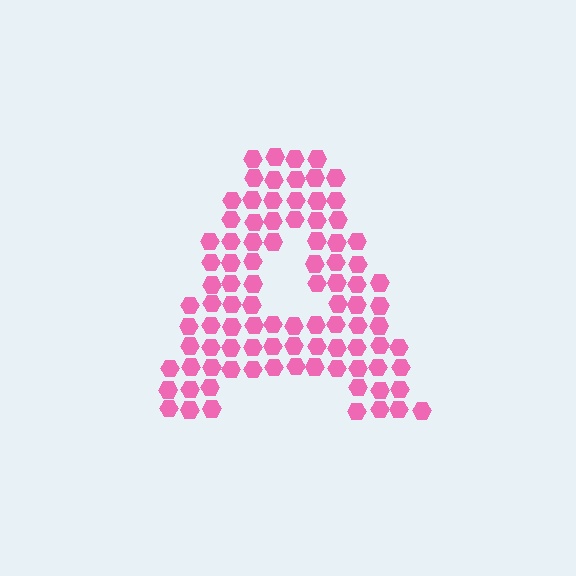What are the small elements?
The small elements are hexagons.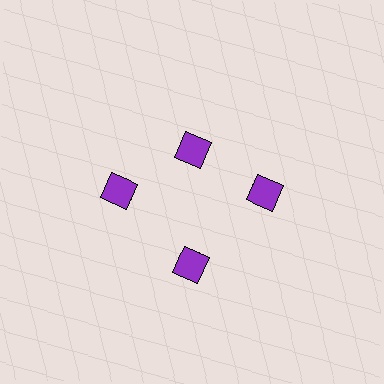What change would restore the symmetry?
The symmetry would be restored by moving it outward, back onto the ring so that all 4 diamonds sit at equal angles and equal distance from the center.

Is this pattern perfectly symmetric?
No. The 4 purple diamonds are arranged in a ring, but one element near the 12 o'clock position is pulled inward toward the center, breaking the 4-fold rotational symmetry.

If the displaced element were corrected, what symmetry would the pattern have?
It would have 4-fold rotational symmetry — the pattern would map onto itself every 90 degrees.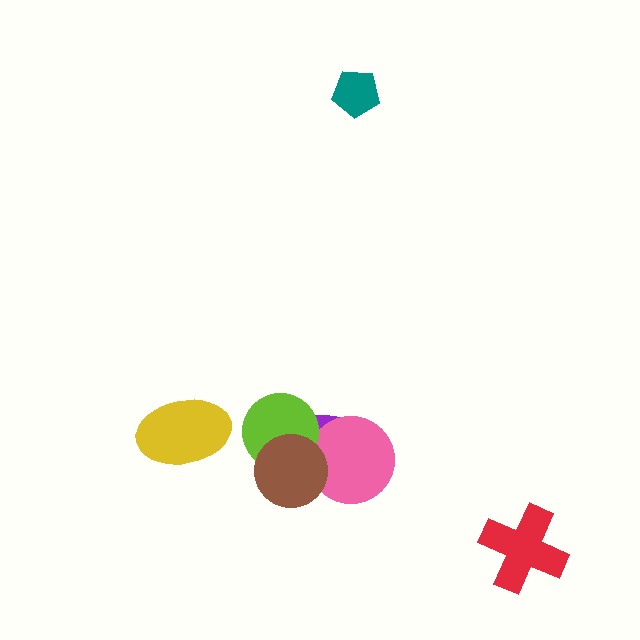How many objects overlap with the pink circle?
2 objects overlap with the pink circle.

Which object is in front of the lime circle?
The brown circle is in front of the lime circle.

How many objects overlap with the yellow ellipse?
0 objects overlap with the yellow ellipse.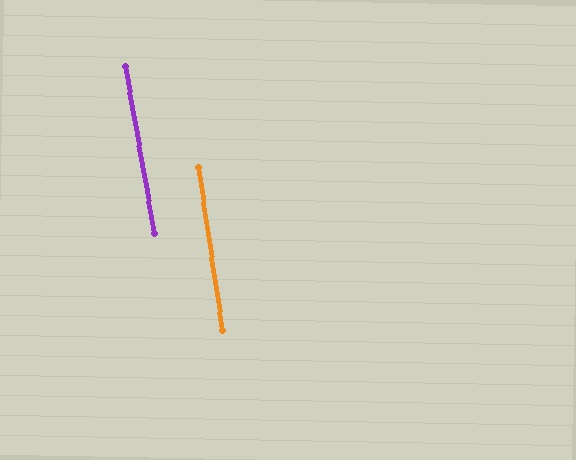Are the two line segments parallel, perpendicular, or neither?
Parallel — their directions differ by only 1.4°.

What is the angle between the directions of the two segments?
Approximately 1 degree.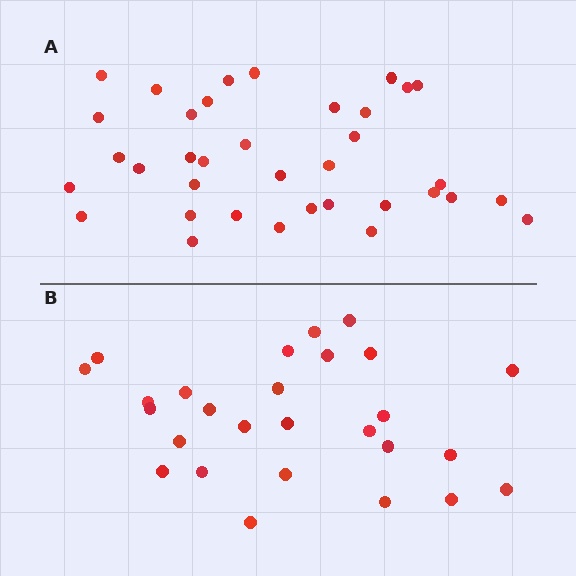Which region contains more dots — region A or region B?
Region A (the top region) has more dots.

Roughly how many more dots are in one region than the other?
Region A has roughly 8 or so more dots than region B.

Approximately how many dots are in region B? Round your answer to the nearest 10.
About 30 dots. (The exact count is 27, which rounds to 30.)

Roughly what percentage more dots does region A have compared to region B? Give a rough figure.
About 35% more.